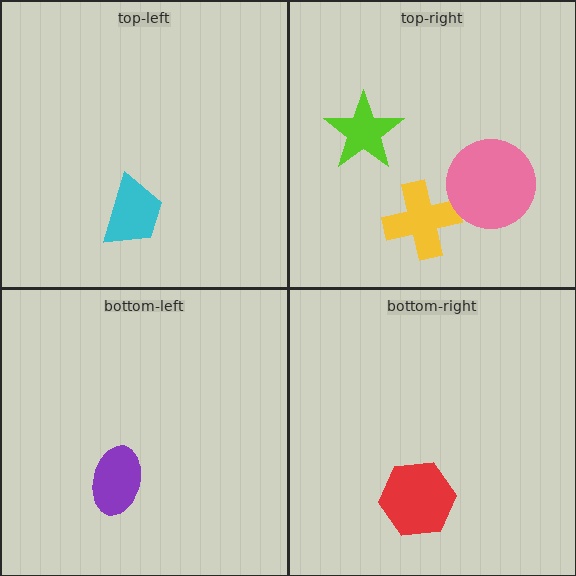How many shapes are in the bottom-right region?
1.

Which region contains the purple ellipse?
The bottom-left region.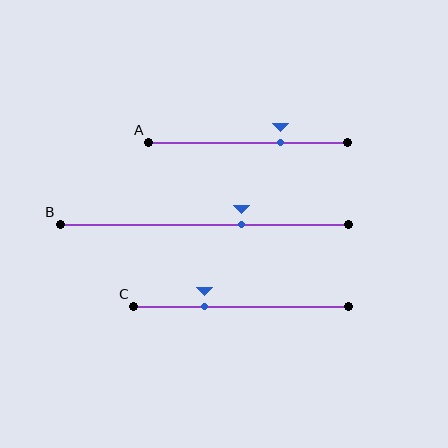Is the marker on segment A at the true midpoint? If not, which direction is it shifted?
No, the marker on segment A is shifted to the right by about 16% of the segment length.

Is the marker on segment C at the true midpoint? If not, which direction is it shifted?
No, the marker on segment C is shifted to the left by about 17% of the segment length.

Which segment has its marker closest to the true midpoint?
Segment B has its marker closest to the true midpoint.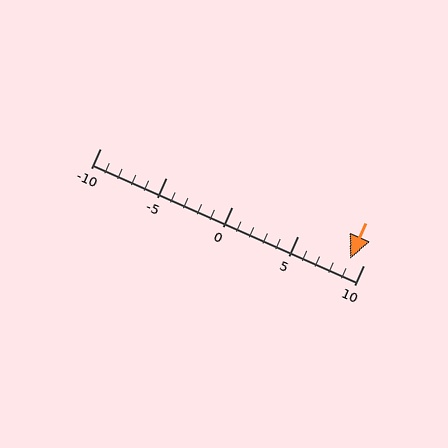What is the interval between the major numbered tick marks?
The major tick marks are spaced 5 units apart.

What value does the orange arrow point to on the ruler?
The orange arrow points to approximately 9.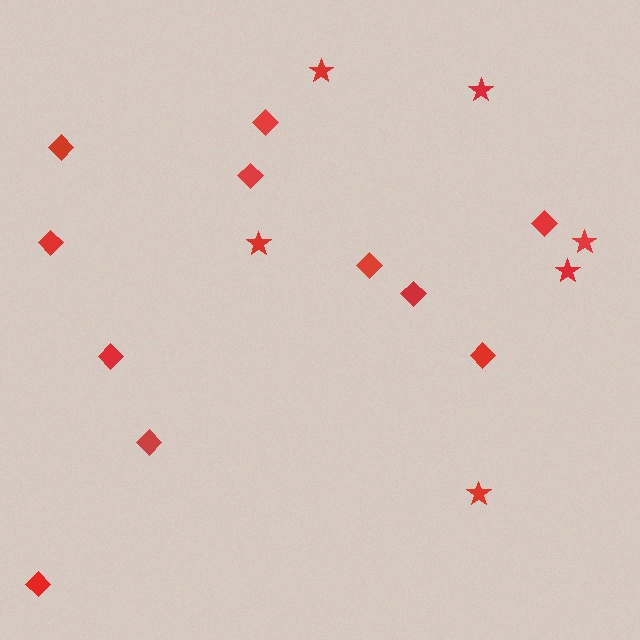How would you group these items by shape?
There are 2 groups: one group of stars (6) and one group of diamonds (11).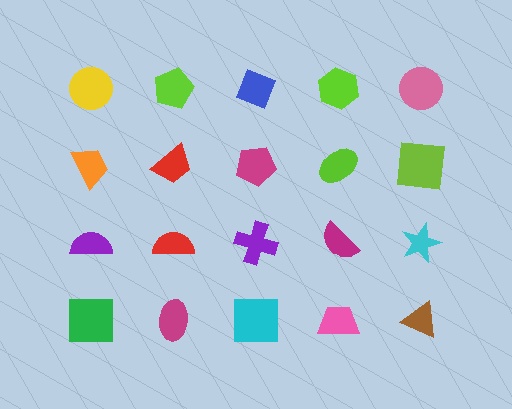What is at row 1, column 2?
A lime pentagon.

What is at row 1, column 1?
A yellow circle.